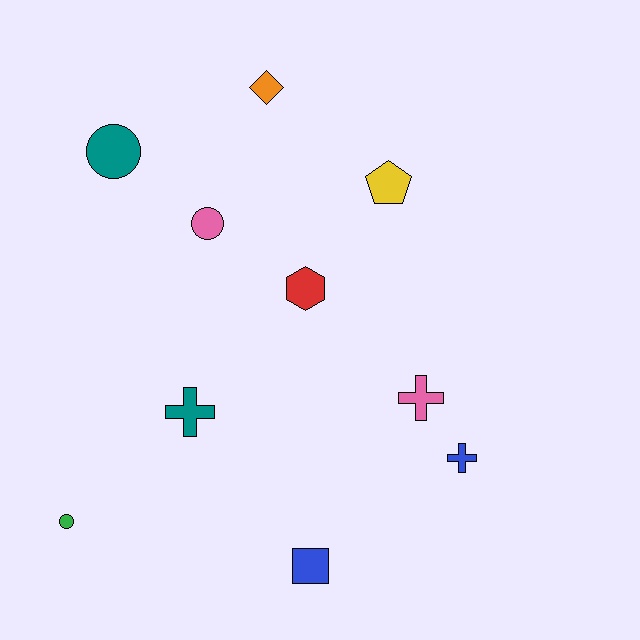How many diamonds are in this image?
There is 1 diamond.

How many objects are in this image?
There are 10 objects.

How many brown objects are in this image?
There are no brown objects.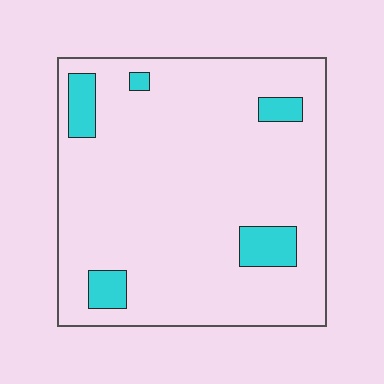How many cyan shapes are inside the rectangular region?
5.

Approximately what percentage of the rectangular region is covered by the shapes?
Approximately 10%.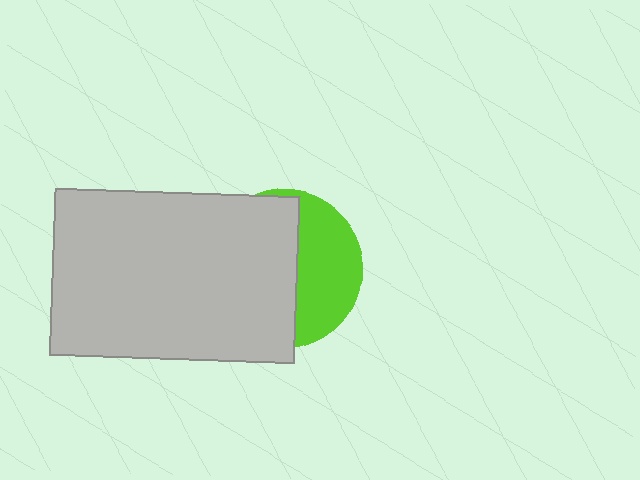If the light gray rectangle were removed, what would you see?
You would see the complete lime circle.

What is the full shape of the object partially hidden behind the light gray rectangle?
The partially hidden object is a lime circle.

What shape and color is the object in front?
The object in front is a light gray rectangle.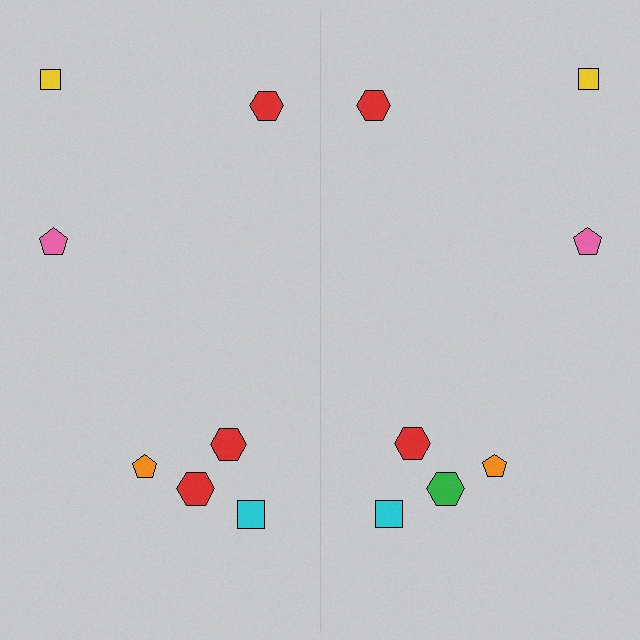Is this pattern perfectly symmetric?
No, the pattern is not perfectly symmetric. The green hexagon on the right side breaks the symmetry — its mirror counterpart is red.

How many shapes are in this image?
There are 14 shapes in this image.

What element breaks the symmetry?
The green hexagon on the right side breaks the symmetry — its mirror counterpart is red.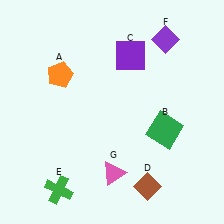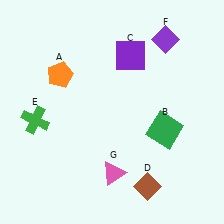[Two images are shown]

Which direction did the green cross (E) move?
The green cross (E) moved up.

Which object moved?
The green cross (E) moved up.